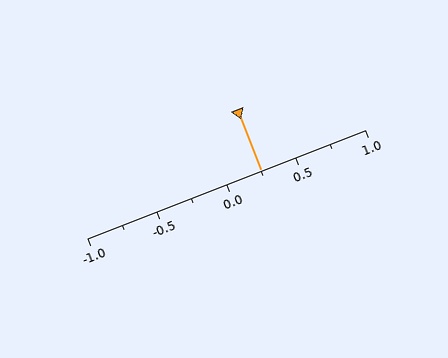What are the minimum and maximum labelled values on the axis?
The axis runs from -1.0 to 1.0.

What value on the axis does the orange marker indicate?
The marker indicates approximately 0.25.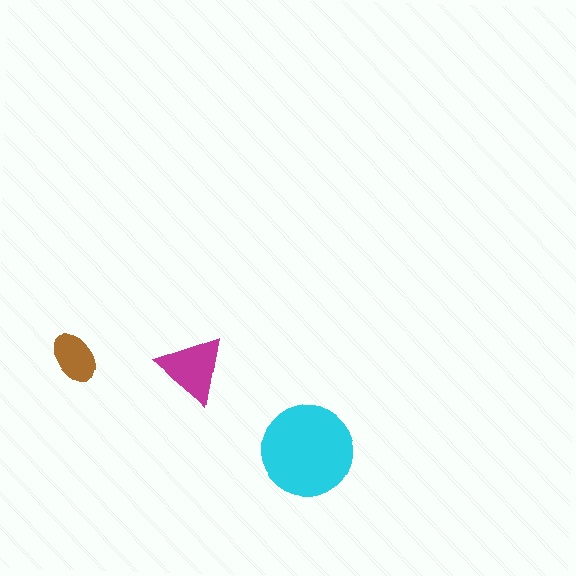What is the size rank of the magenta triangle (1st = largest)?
2nd.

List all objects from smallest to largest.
The brown ellipse, the magenta triangle, the cyan circle.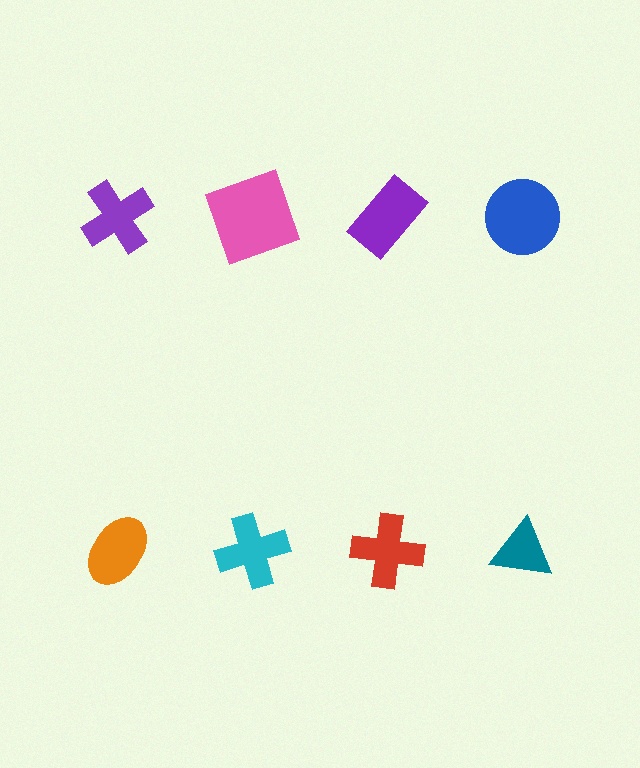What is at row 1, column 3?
A purple rectangle.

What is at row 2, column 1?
An orange ellipse.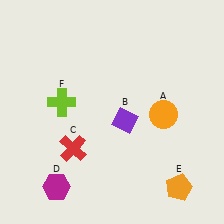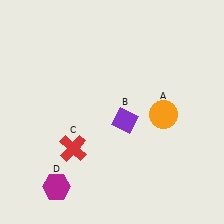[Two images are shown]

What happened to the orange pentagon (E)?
The orange pentagon (E) was removed in Image 2. It was in the bottom-right area of Image 1.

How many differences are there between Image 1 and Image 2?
There are 2 differences between the two images.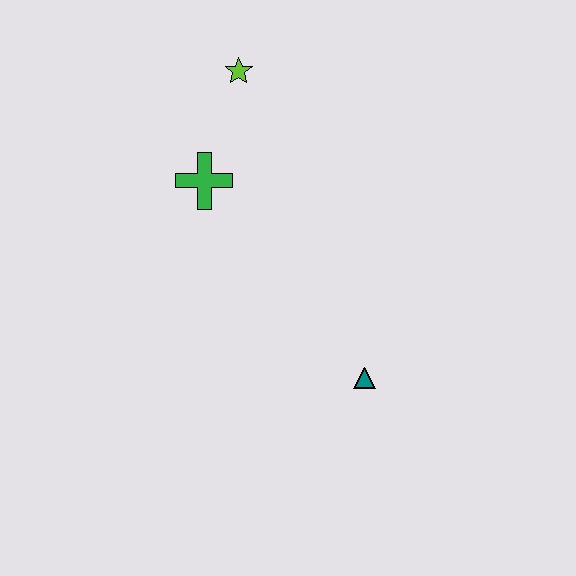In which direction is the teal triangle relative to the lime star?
The teal triangle is below the lime star.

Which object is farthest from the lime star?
The teal triangle is farthest from the lime star.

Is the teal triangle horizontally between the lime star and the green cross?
No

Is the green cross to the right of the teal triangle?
No